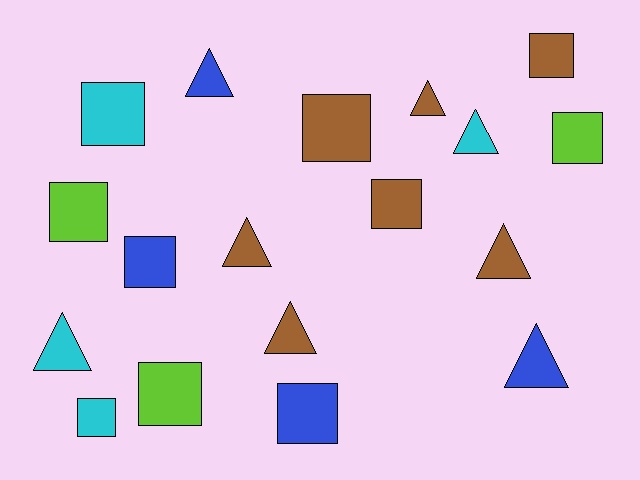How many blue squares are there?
There are 2 blue squares.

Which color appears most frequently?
Brown, with 7 objects.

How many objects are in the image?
There are 18 objects.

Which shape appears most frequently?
Square, with 10 objects.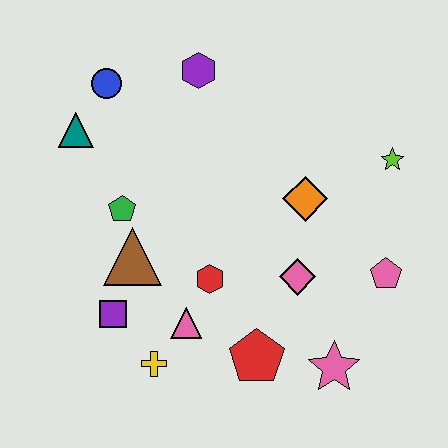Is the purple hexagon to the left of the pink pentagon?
Yes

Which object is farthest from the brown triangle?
The lime star is farthest from the brown triangle.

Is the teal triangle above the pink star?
Yes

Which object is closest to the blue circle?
The teal triangle is closest to the blue circle.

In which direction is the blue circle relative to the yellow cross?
The blue circle is above the yellow cross.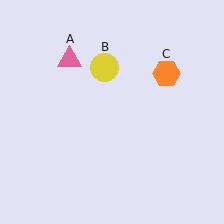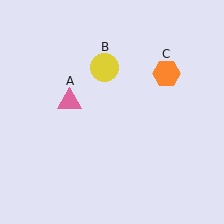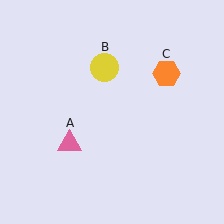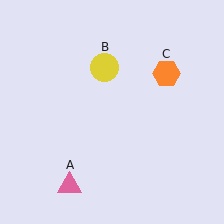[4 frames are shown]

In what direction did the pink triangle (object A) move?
The pink triangle (object A) moved down.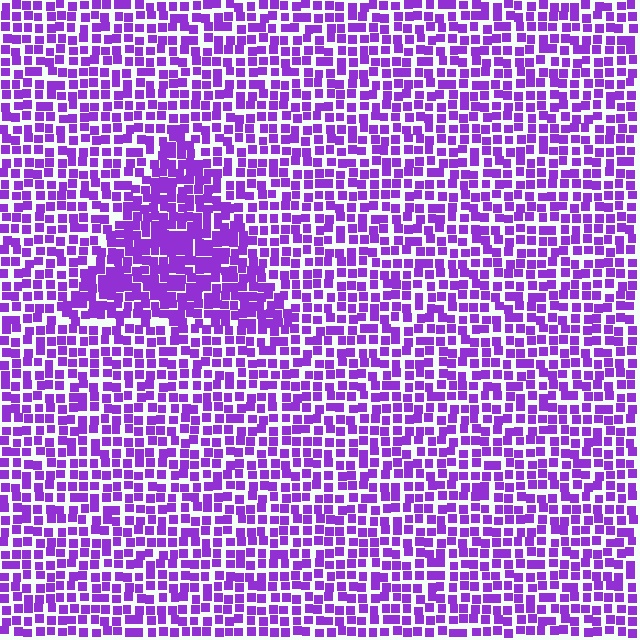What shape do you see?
I see a triangle.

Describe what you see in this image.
The image contains small purple elements arranged at two different densities. A triangle-shaped region is visible where the elements are more densely packed than the surrounding area.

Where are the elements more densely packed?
The elements are more densely packed inside the triangle boundary.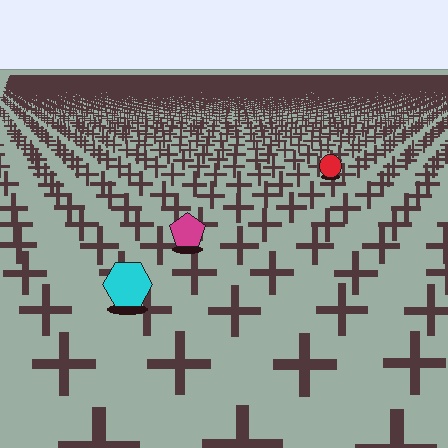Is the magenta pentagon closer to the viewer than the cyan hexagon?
No. The cyan hexagon is closer — you can tell from the texture gradient: the ground texture is coarser near it.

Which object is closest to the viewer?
The cyan hexagon is closest. The texture marks near it are larger and more spread out.